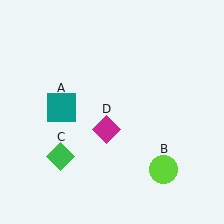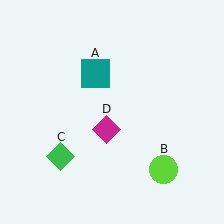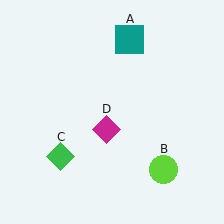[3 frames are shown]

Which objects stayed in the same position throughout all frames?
Lime circle (object B) and green diamond (object C) and magenta diamond (object D) remained stationary.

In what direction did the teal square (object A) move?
The teal square (object A) moved up and to the right.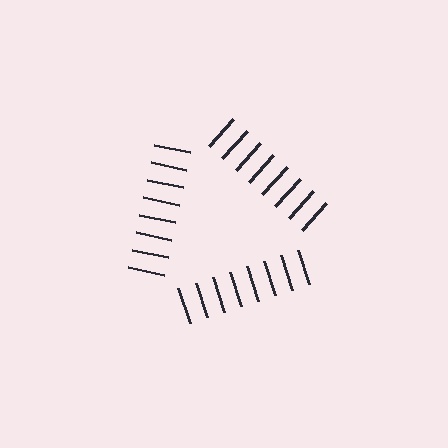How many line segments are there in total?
24 — 8 along each of the 3 edges.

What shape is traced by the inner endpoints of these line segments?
An illusory triangle — the line segments terminate on its edges but no continuous stroke is drawn.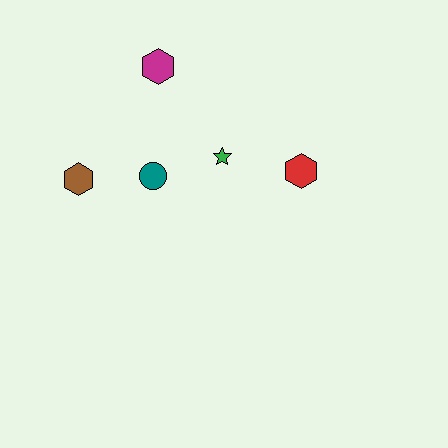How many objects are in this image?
There are 5 objects.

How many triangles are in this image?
There are no triangles.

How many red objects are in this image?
There is 1 red object.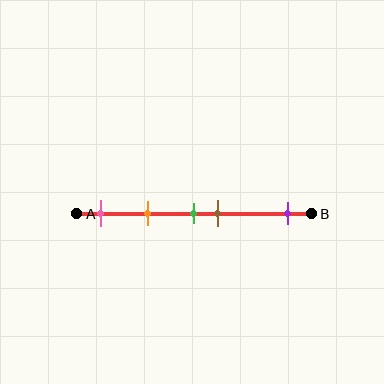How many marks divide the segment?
There are 5 marks dividing the segment.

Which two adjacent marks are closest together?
The green and brown marks are the closest adjacent pair.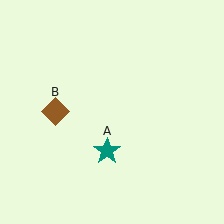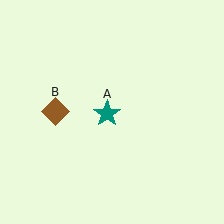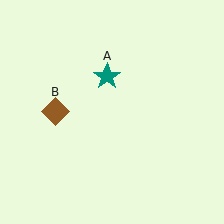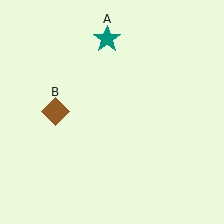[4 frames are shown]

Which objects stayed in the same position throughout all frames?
Brown diamond (object B) remained stationary.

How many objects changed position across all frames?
1 object changed position: teal star (object A).